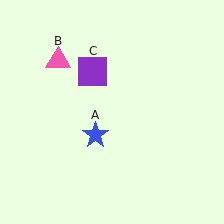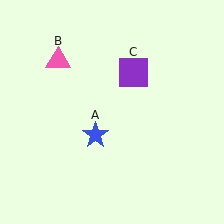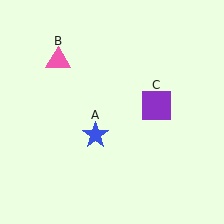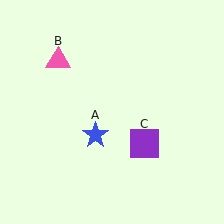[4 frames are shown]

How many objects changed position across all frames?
1 object changed position: purple square (object C).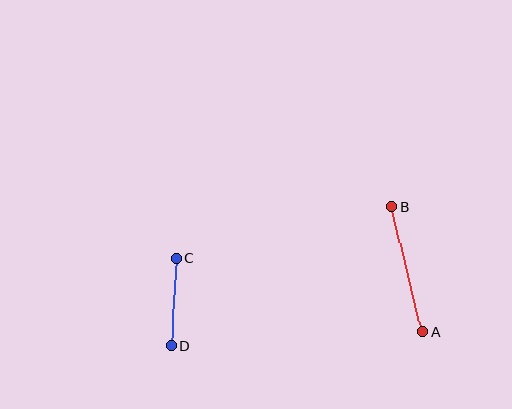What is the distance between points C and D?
The distance is approximately 87 pixels.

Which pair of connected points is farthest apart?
Points A and B are farthest apart.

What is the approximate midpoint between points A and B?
The midpoint is at approximately (407, 269) pixels.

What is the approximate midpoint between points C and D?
The midpoint is at approximately (174, 302) pixels.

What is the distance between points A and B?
The distance is approximately 128 pixels.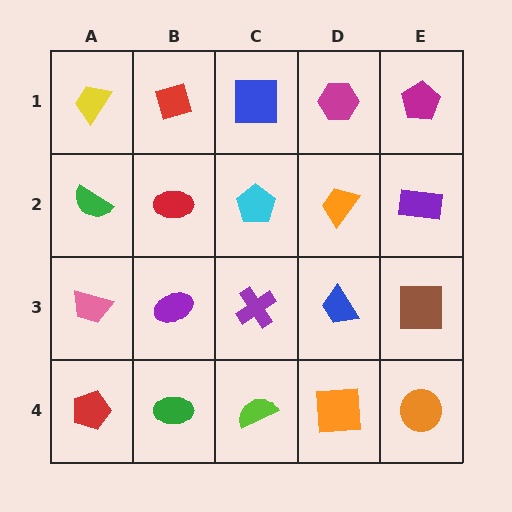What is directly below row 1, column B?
A red ellipse.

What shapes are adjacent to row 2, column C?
A blue square (row 1, column C), a purple cross (row 3, column C), a red ellipse (row 2, column B), an orange trapezoid (row 2, column D).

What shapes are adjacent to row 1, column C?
A cyan pentagon (row 2, column C), a red diamond (row 1, column B), a magenta hexagon (row 1, column D).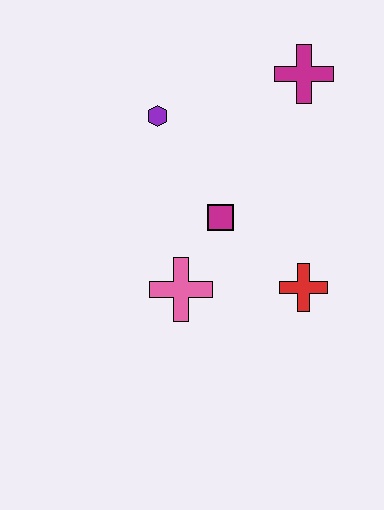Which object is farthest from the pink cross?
The magenta cross is farthest from the pink cross.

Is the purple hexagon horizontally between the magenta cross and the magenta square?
No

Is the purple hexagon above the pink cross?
Yes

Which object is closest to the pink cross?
The magenta square is closest to the pink cross.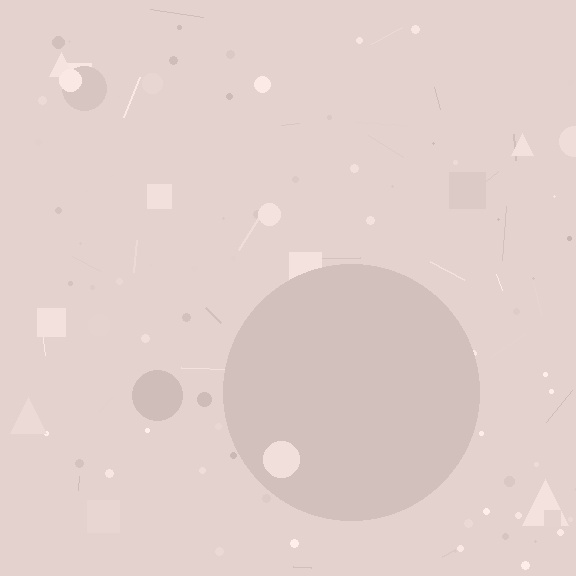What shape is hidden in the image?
A circle is hidden in the image.